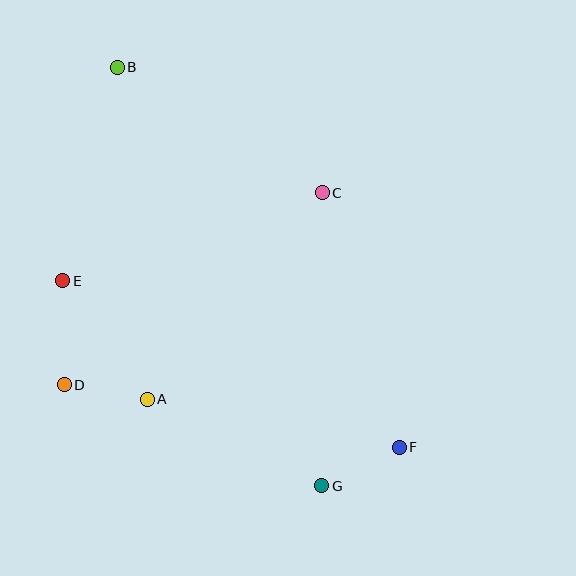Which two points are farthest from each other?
Points B and F are farthest from each other.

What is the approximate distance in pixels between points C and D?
The distance between C and D is approximately 322 pixels.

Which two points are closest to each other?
Points A and D are closest to each other.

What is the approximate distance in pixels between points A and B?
The distance between A and B is approximately 333 pixels.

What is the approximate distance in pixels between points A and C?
The distance between A and C is approximately 271 pixels.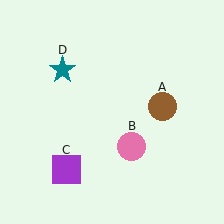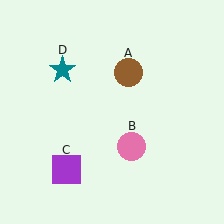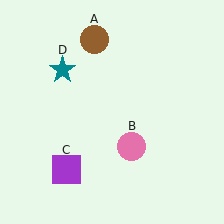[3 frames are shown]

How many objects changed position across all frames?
1 object changed position: brown circle (object A).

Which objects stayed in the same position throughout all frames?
Pink circle (object B) and purple square (object C) and teal star (object D) remained stationary.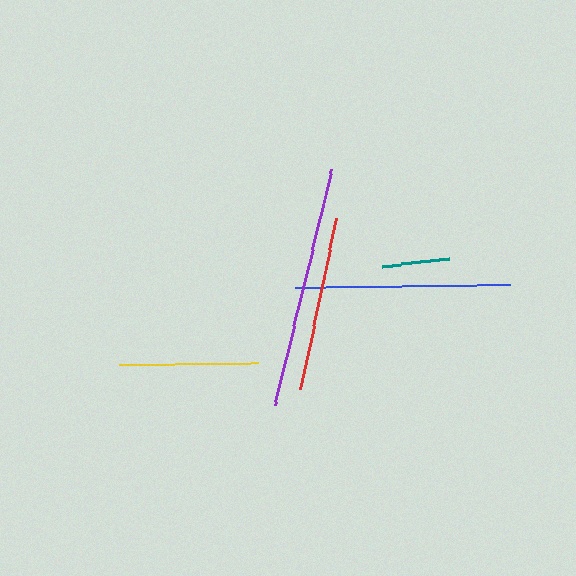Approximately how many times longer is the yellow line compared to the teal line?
The yellow line is approximately 2.1 times the length of the teal line.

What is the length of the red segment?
The red segment is approximately 174 pixels long.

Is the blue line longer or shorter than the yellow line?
The blue line is longer than the yellow line.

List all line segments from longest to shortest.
From longest to shortest: purple, blue, red, yellow, teal.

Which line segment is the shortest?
The teal line is the shortest at approximately 67 pixels.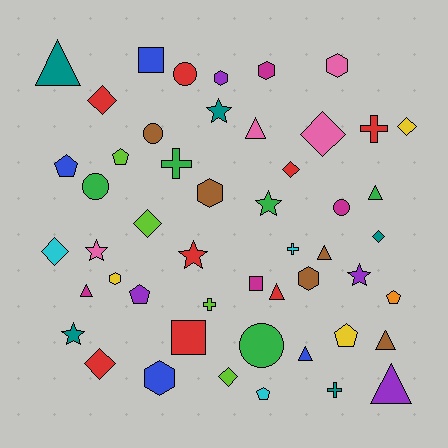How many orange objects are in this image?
There is 1 orange object.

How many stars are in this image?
There are 6 stars.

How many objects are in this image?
There are 50 objects.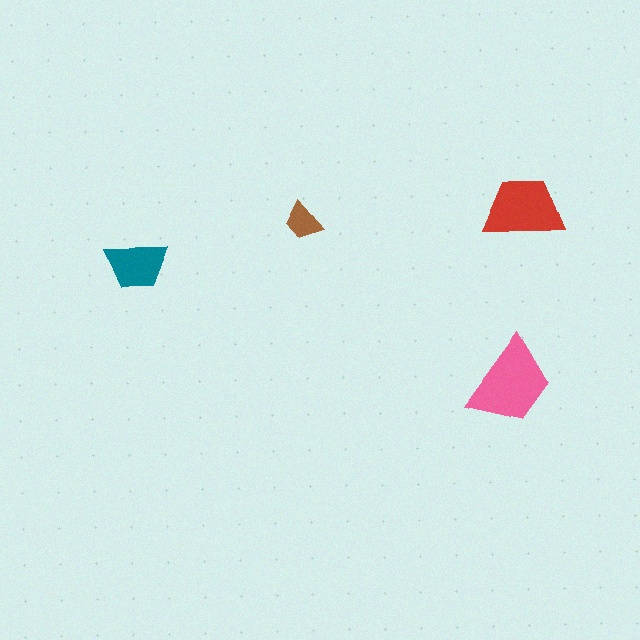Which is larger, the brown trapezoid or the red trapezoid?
The red one.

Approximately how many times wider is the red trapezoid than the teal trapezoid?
About 1.5 times wider.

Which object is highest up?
The red trapezoid is topmost.